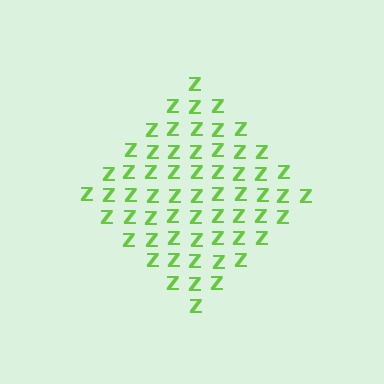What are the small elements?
The small elements are letter Z's.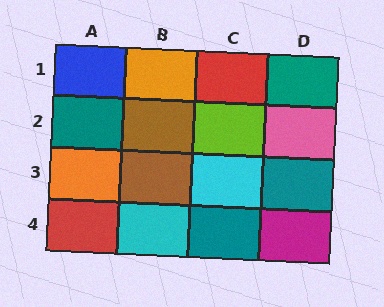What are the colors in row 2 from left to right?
Teal, brown, lime, pink.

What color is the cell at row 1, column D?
Teal.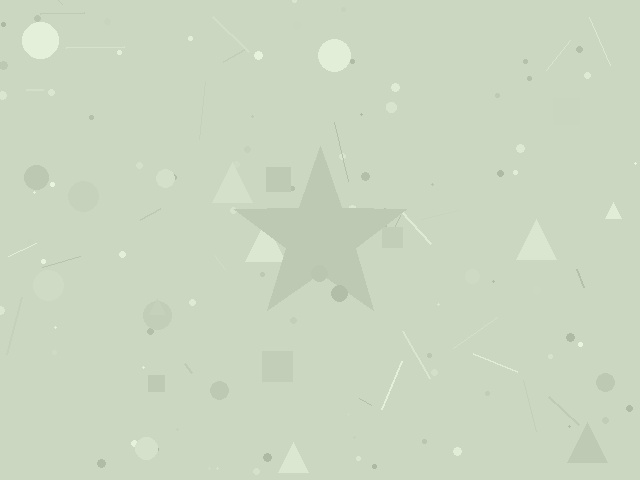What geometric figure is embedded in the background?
A star is embedded in the background.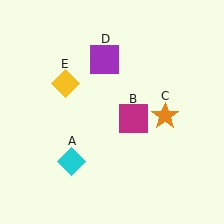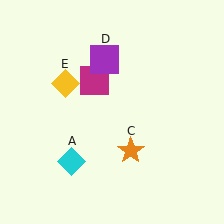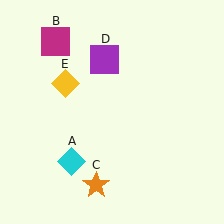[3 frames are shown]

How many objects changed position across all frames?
2 objects changed position: magenta square (object B), orange star (object C).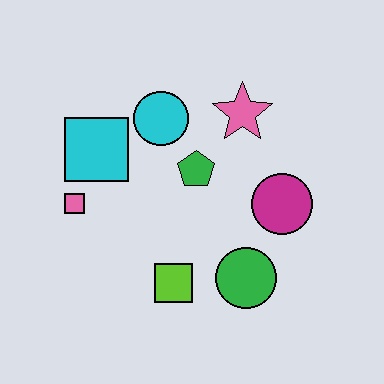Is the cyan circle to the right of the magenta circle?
No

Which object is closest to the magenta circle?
The green circle is closest to the magenta circle.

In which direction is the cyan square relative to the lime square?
The cyan square is above the lime square.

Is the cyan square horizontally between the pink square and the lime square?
Yes